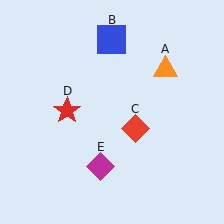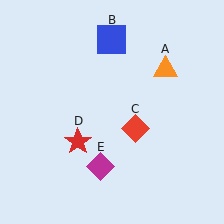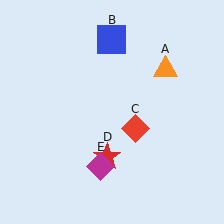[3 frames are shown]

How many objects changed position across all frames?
1 object changed position: red star (object D).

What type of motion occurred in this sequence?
The red star (object D) rotated counterclockwise around the center of the scene.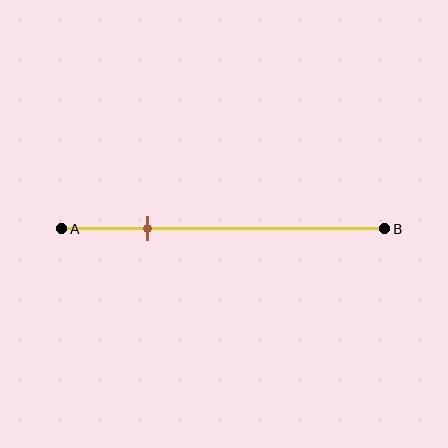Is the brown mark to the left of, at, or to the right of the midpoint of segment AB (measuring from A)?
The brown mark is to the left of the midpoint of segment AB.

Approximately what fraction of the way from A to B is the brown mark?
The brown mark is approximately 25% of the way from A to B.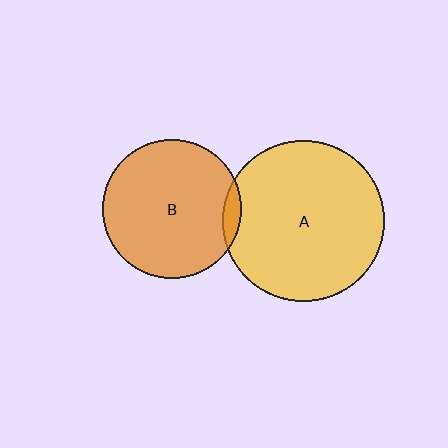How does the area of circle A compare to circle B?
Approximately 1.3 times.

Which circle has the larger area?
Circle A (yellow).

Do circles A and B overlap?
Yes.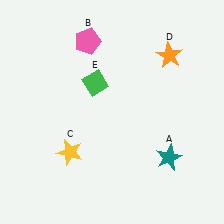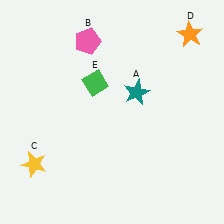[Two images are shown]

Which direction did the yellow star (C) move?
The yellow star (C) moved left.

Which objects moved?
The objects that moved are: the teal star (A), the yellow star (C), the orange star (D).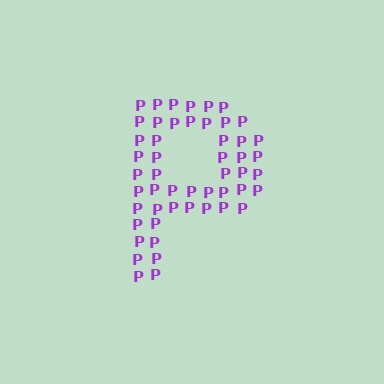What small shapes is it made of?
It is made of small letter P's.